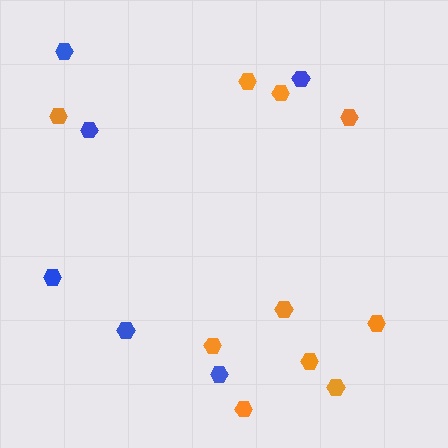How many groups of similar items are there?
There are 2 groups: one group of blue hexagons (6) and one group of orange hexagons (10).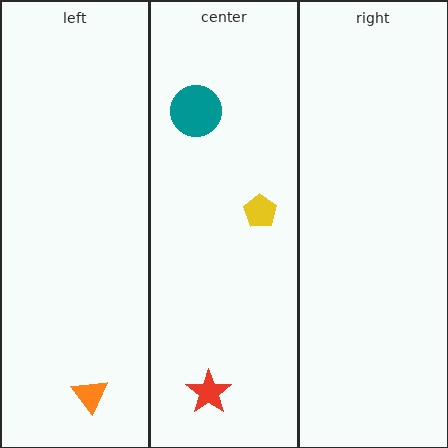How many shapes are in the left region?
1.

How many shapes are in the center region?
3.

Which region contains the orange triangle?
The left region.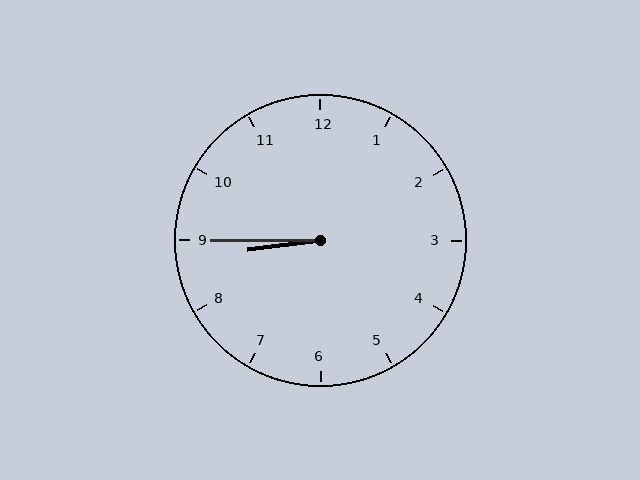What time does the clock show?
8:45.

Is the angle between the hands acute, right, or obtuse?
It is acute.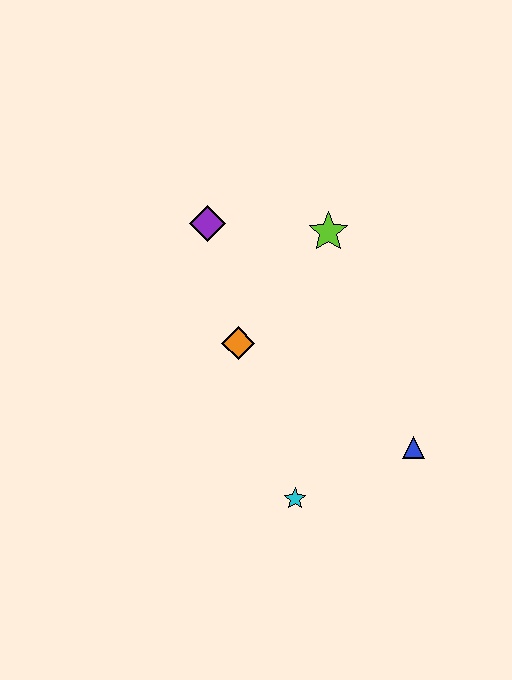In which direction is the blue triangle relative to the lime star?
The blue triangle is below the lime star.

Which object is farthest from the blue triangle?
The purple diamond is farthest from the blue triangle.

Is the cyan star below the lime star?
Yes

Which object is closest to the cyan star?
The blue triangle is closest to the cyan star.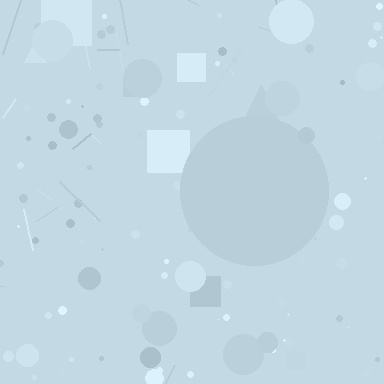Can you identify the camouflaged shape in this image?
The camouflaged shape is a circle.